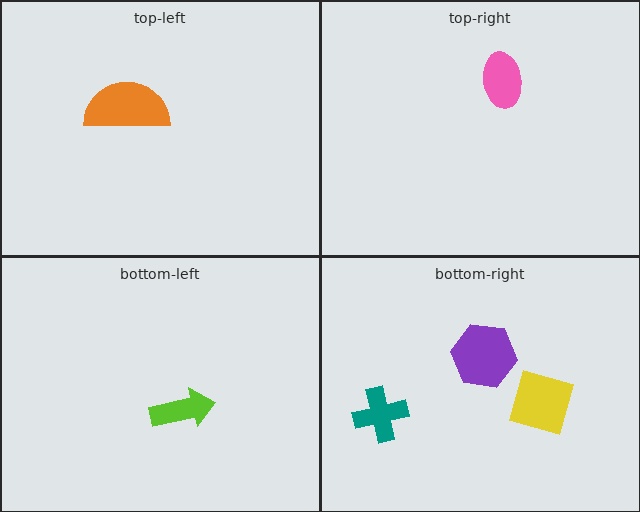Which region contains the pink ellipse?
The top-right region.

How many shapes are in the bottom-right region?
3.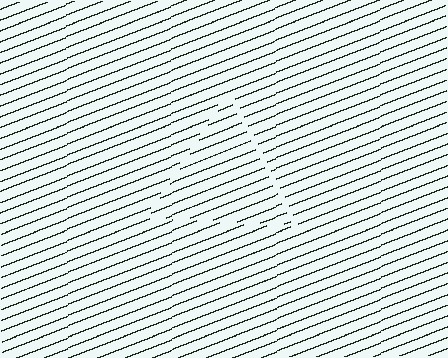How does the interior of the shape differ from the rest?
The interior of the shape contains the same grating, shifted by half a period — the contour is defined by the phase discontinuity where line-ends from the inner and outer gratings abut.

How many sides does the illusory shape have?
3 sides — the line-ends trace a triangle.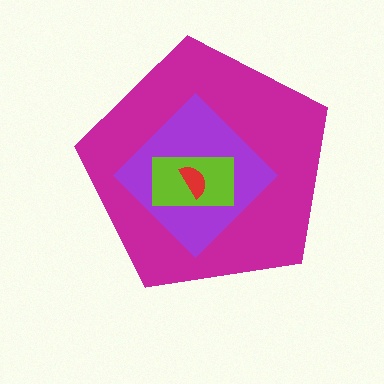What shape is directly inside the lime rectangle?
The red semicircle.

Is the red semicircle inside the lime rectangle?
Yes.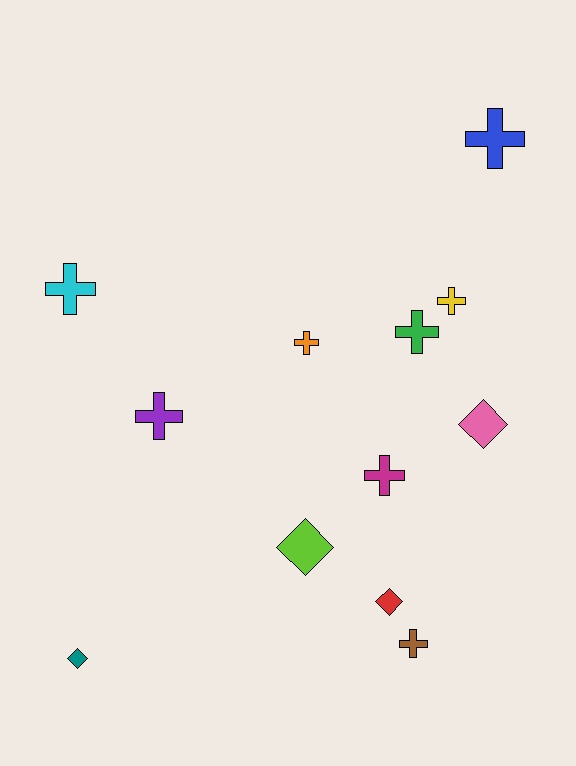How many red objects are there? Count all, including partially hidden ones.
There is 1 red object.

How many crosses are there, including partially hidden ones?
There are 8 crosses.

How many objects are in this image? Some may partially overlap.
There are 12 objects.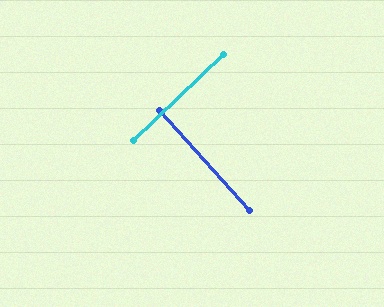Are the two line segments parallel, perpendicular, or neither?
Perpendicular — they meet at approximately 88°.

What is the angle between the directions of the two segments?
Approximately 88 degrees.